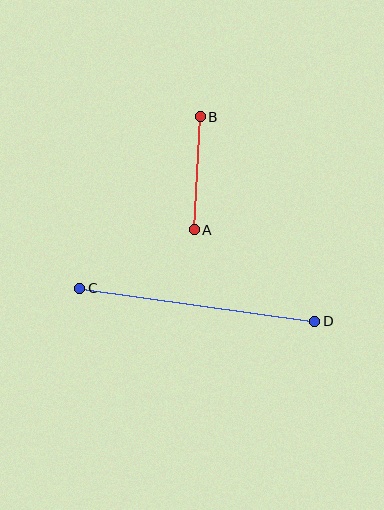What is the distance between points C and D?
The distance is approximately 238 pixels.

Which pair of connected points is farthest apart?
Points C and D are farthest apart.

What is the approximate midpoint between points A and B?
The midpoint is at approximately (197, 173) pixels.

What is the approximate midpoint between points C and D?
The midpoint is at approximately (197, 305) pixels.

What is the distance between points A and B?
The distance is approximately 113 pixels.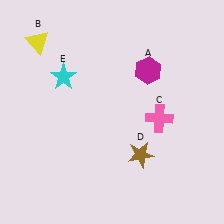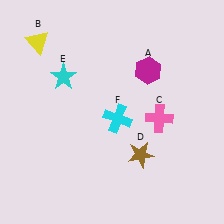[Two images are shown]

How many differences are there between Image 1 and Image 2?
There is 1 difference between the two images.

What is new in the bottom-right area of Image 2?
A cyan cross (F) was added in the bottom-right area of Image 2.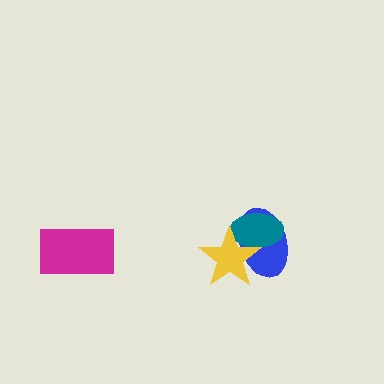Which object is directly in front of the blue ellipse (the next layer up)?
The teal ellipse is directly in front of the blue ellipse.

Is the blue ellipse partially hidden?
Yes, it is partially covered by another shape.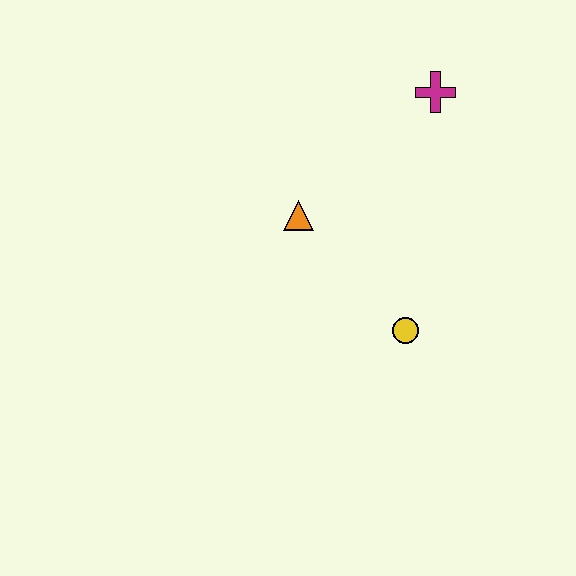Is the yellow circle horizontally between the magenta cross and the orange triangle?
Yes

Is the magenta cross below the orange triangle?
No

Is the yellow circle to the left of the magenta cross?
Yes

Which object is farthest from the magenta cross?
The yellow circle is farthest from the magenta cross.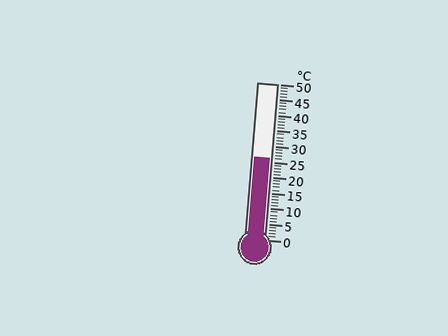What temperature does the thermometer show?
The thermometer shows approximately 26°C.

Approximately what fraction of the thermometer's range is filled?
The thermometer is filled to approximately 50% of its range.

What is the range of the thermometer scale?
The thermometer scale ranges from 0°C to 50°C.